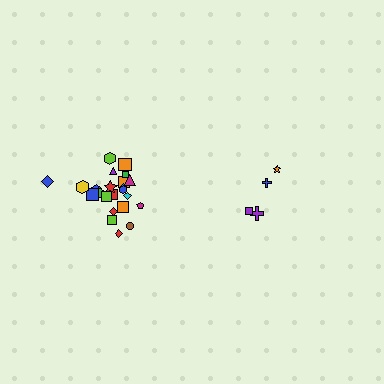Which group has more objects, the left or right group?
The left group.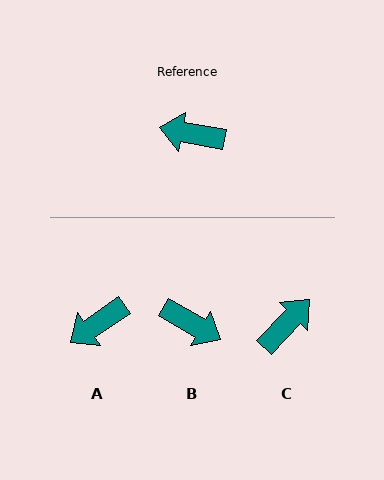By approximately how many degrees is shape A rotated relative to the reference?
Approximately 45 degrees counter-clockwise.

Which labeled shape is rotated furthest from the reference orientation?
B, about 161 degrees away.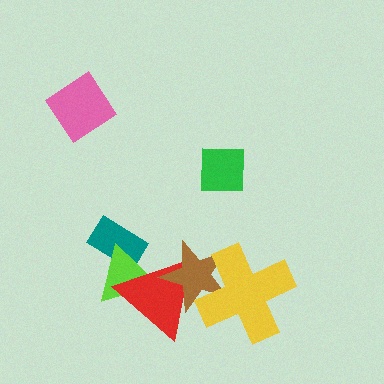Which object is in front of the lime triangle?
The red triangle is in front of the lime triangle.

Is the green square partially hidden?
No, no other shape covers it.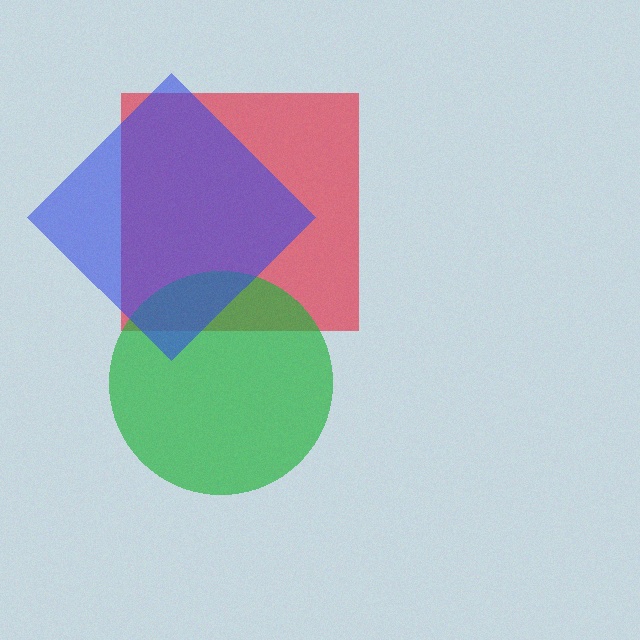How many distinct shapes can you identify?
There are 3 distinct shapes: a red square, a green circle, a blue diamond.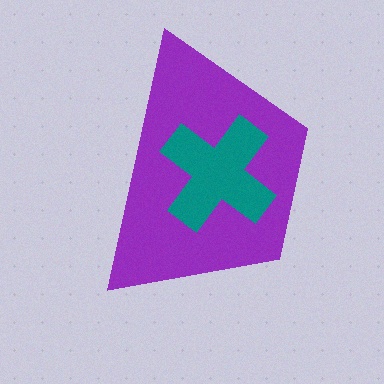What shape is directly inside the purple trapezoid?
The teal cross.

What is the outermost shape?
The purple trapezoid.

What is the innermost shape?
The teal cross.